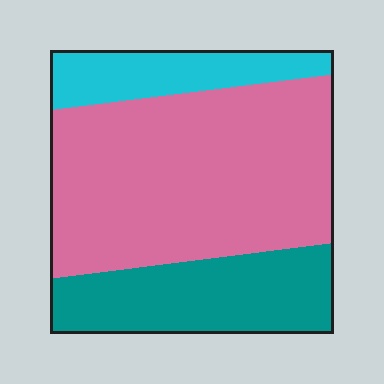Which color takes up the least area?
Cyan, at roughly 15%.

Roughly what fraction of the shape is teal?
Teal covers around 25% of the shape.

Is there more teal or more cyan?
Teal.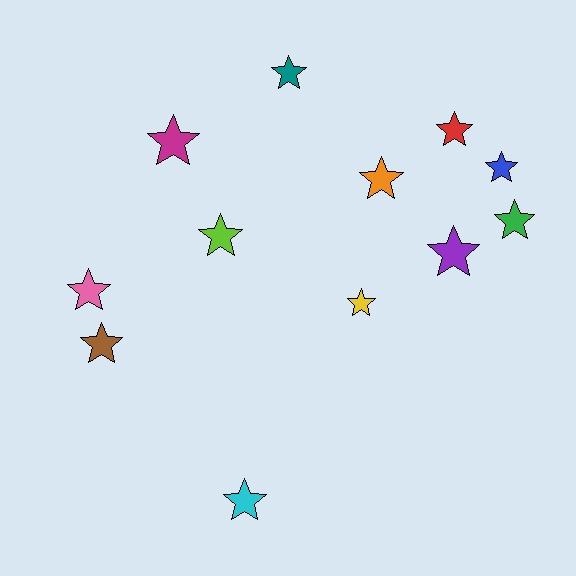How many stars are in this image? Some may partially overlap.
There are 12 stars.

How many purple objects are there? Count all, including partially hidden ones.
There is 1 purple object.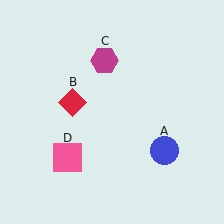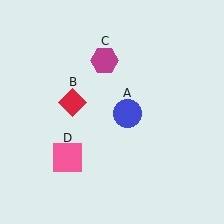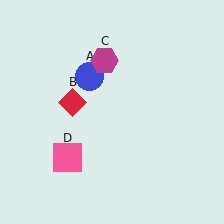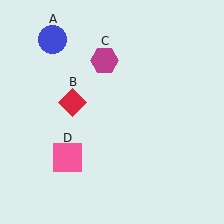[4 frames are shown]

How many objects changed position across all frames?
1 object changed position: blue circle (object A).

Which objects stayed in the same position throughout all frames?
Red diamond (object B) and magenta hexagon (object C) and pink square (object D) remained stationary.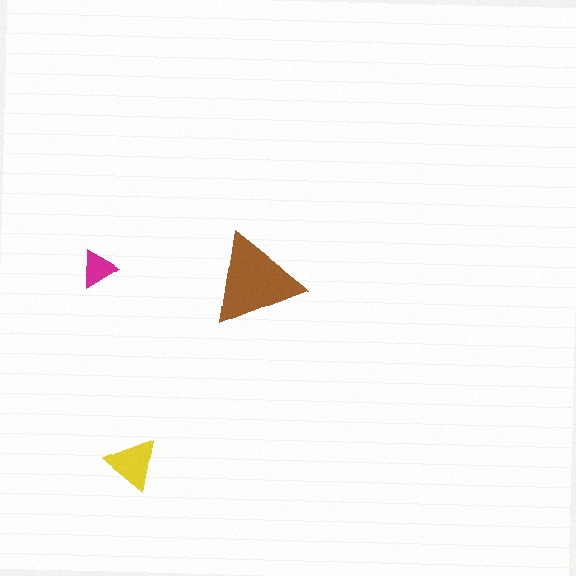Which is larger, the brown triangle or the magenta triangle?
The brown one.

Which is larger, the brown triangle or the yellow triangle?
The brown one.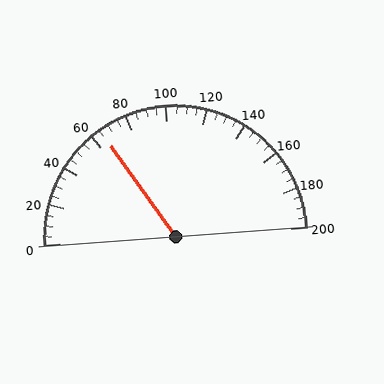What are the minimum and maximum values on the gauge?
The gauge ranges from 0 to 200.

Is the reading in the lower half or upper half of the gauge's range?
The reading is in the lower half of the range (0 to 200).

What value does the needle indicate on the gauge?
The needle indicates approximately 65.